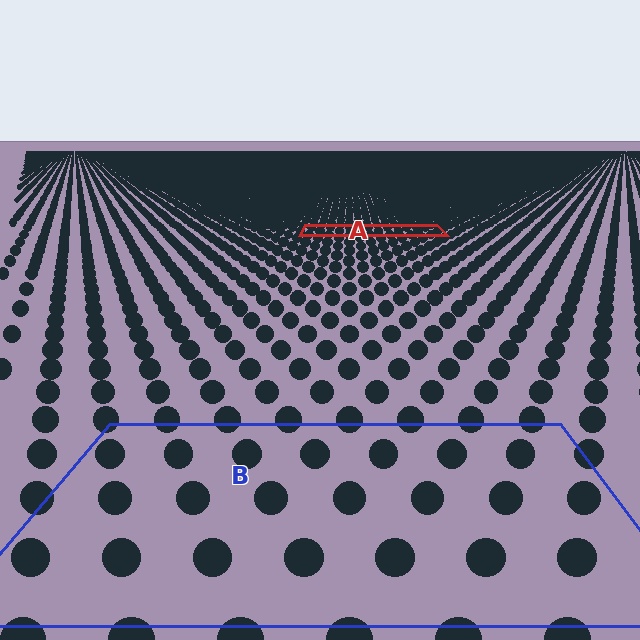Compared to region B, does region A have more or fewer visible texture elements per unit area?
Region A has more texture elements per unit area — they are packed more densely because it is farther away.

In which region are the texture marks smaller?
The texture marks are smaller in region A, because it is farther away.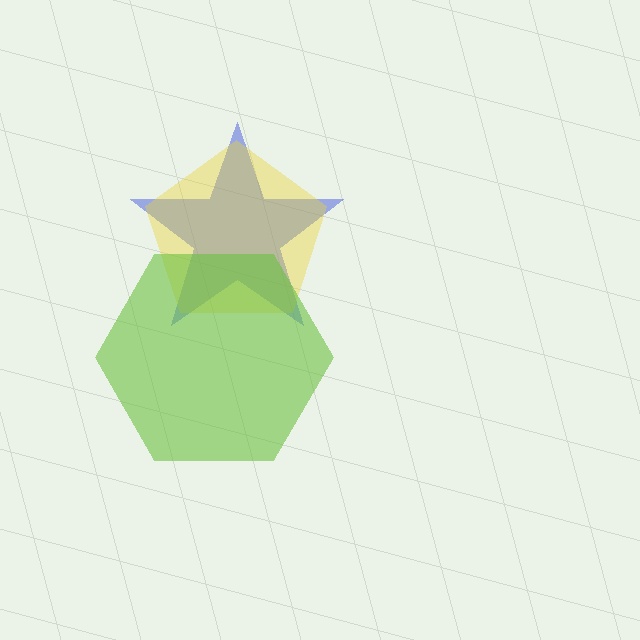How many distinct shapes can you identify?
There are 3 distinct shapes: a blue star, a yellow pentagon, a lime hexagon.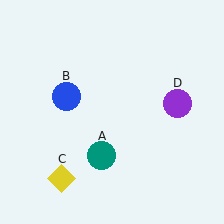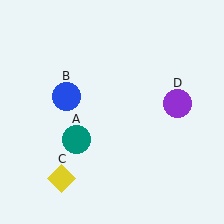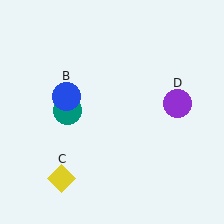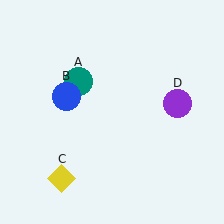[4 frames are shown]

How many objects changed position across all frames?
1 object changed position: teal circle (object A).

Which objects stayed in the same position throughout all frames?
Blue circle (object B) and yellow diamond (object C) and purple circle (object D) remained stationary.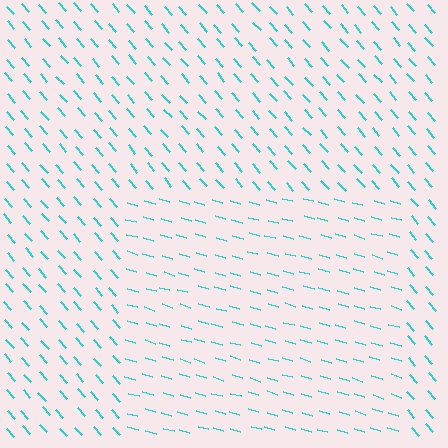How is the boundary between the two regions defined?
The boundary is defined purely by a change in line orientation (approximately 33 degrees difference). All lines are the same color and thickness.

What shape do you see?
I see a rectangle.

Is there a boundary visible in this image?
Yes, there is a texture boundary formed by a change in line orientation.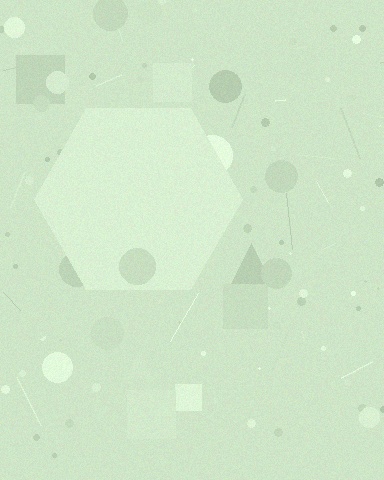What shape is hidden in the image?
A hexagon is hidden in the image.